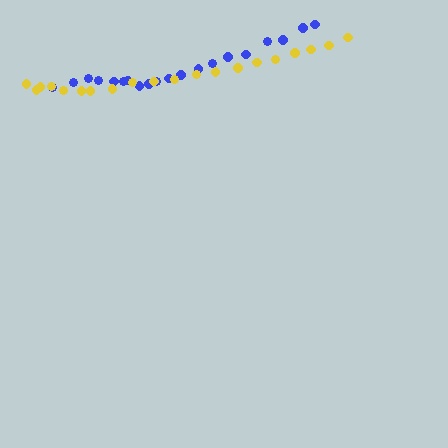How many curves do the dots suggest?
There are 2 distinct paths.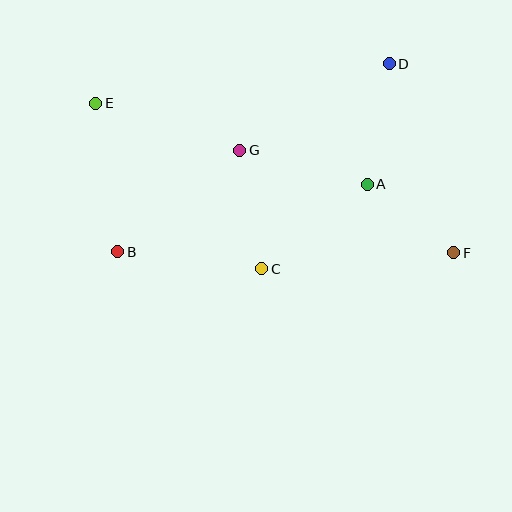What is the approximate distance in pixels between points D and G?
The distance between D and G is approximately 173 pixels.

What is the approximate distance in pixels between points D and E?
The distance between D and E is approximately 296 pixels.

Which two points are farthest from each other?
Points E and F are farthest from each other.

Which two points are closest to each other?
Points A and F are closest to each other.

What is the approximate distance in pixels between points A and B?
The distance between A and B is approximately 258 pixels.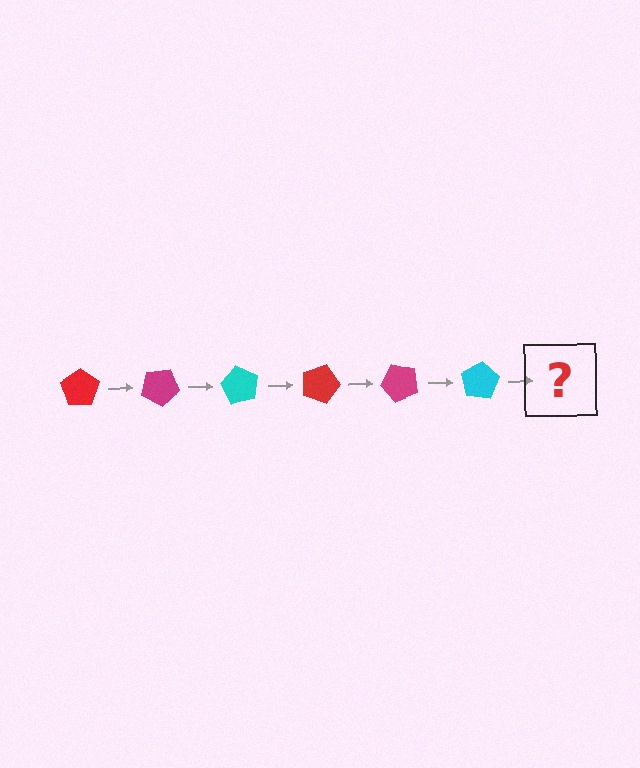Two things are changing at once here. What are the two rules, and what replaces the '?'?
The two rules are that it rotates 30 degrees each step and the color cycles through red, magenta, and cyan. The '?' should be a red pentagon, rotated 180 degrees from the start.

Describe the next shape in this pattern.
It should be a red pentagon, rotated 180 degrees from the start.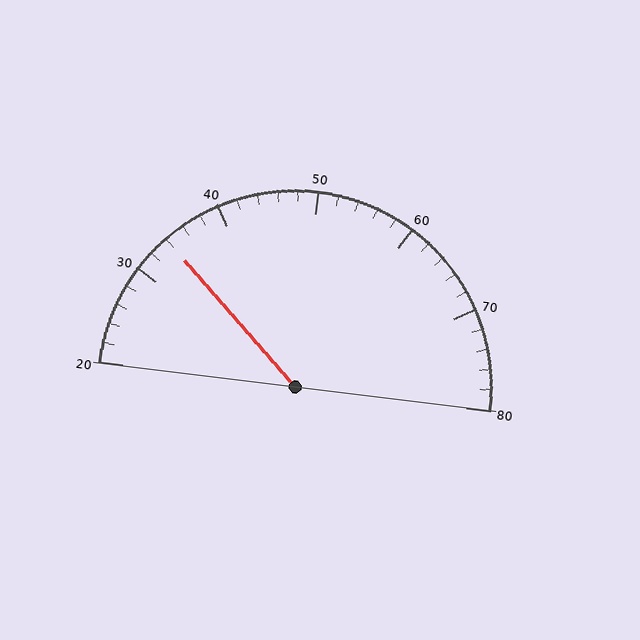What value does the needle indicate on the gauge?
The needle indicates approximately 34.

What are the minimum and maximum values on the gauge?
The gauge ranges from 20 to 80.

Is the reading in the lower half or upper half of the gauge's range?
The reading is in the lower half of the range (20 to 80).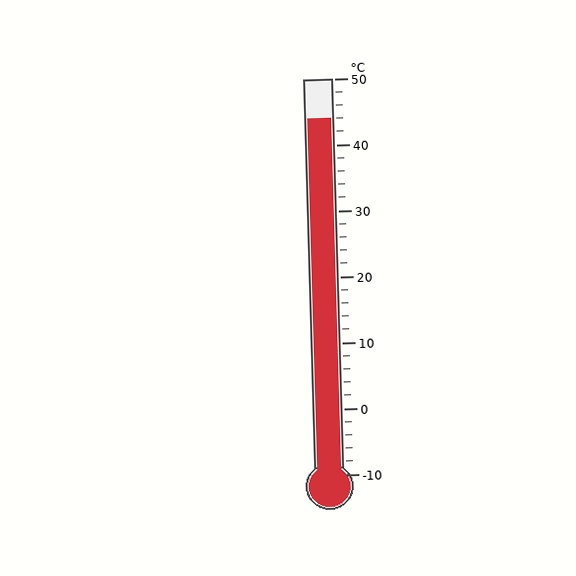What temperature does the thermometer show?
The thermometer shows approximately 44°C.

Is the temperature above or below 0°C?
The temperature is above 0°C.